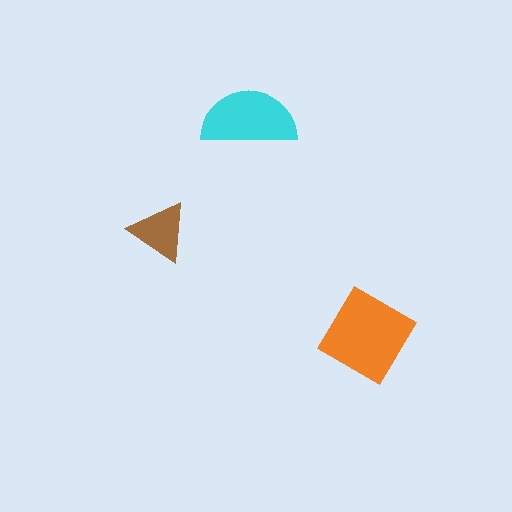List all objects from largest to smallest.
The orange diamond, the cyan semicircle, the brown triangle.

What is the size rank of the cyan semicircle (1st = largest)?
2nd.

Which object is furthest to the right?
The orange diamond is rightmost.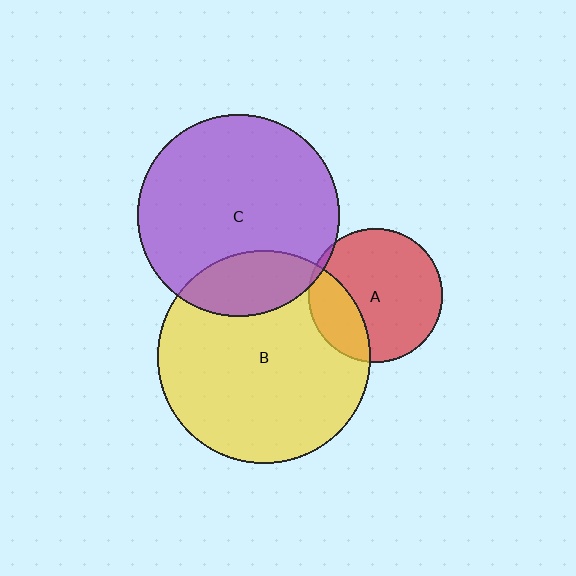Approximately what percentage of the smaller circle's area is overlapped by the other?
Approximately 5%.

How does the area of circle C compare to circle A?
Approximately 2.3 times.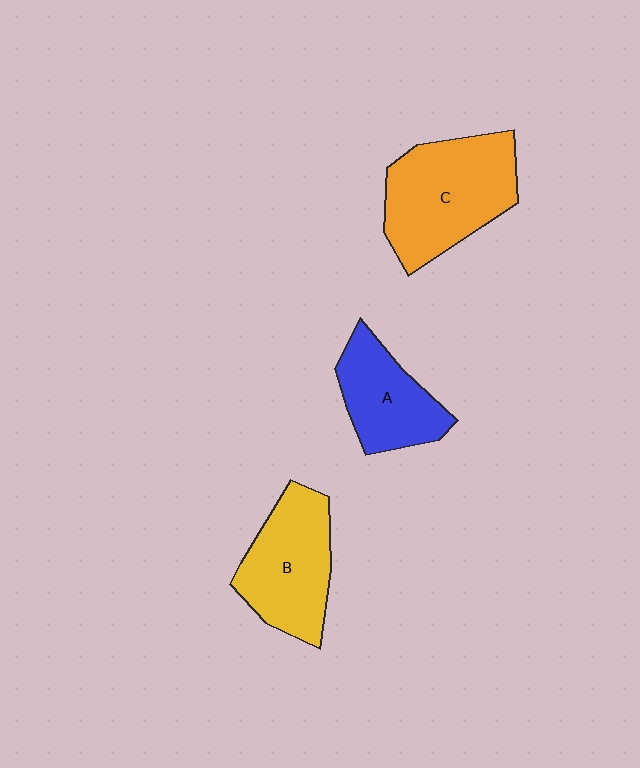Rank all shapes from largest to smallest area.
From largest to smallest: C (orange), B (yellow), A (blue).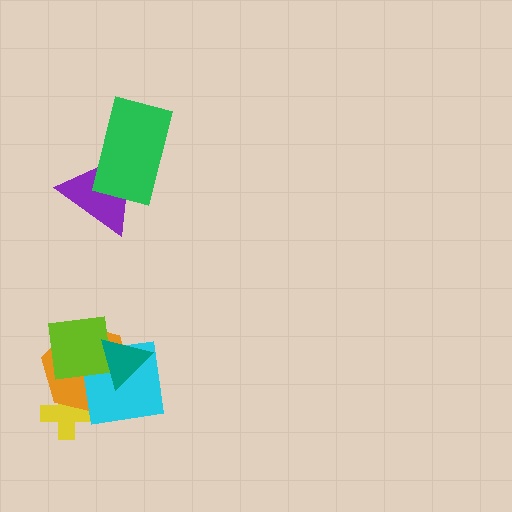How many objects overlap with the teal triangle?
3 objects overlap with the teal triangle.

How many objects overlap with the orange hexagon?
4 objects overlap with the orange hexagon.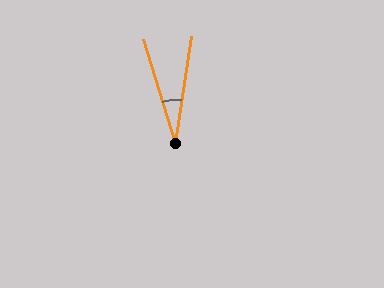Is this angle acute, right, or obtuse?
It is acute.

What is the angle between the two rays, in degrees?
Approximately 26 degrees.